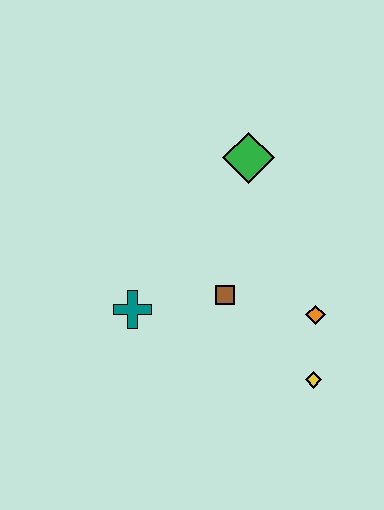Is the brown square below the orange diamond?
No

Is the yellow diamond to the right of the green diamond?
Yes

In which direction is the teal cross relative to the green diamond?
The teal cross is below the green diamond.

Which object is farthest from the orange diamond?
The teal cross is farthest from the orange diamond.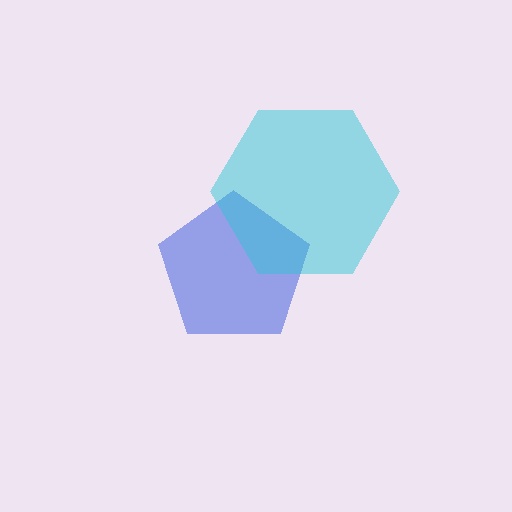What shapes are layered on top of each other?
The layered shapes are: a blue pentagon, a cyan hexagon.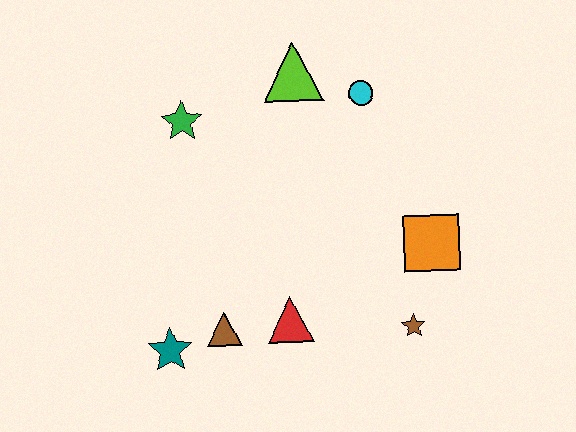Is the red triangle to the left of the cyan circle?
Yes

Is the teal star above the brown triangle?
No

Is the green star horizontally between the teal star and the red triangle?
Yes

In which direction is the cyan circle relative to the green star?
The cyan circle is to the right of the green star.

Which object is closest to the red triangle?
The brown triangle is closest to the red triangle.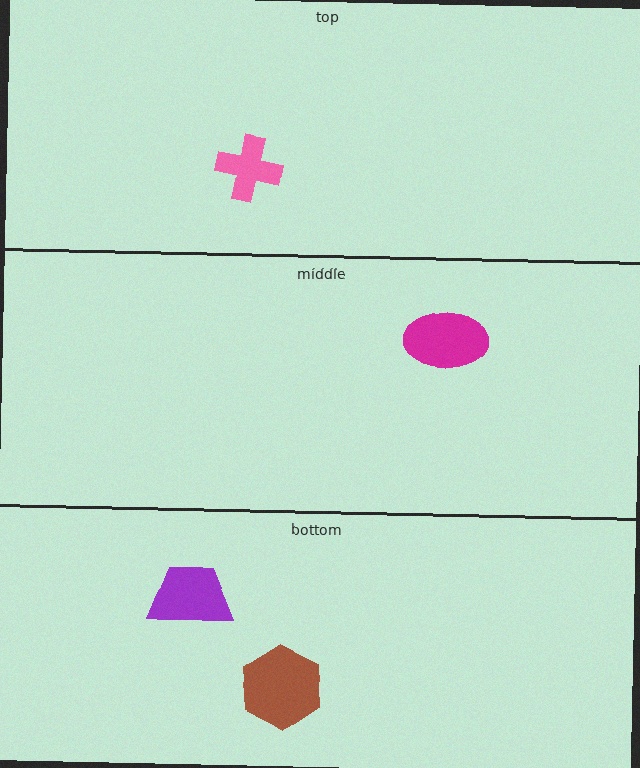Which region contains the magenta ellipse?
The middle region.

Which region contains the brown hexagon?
The bottom region.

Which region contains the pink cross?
The top region.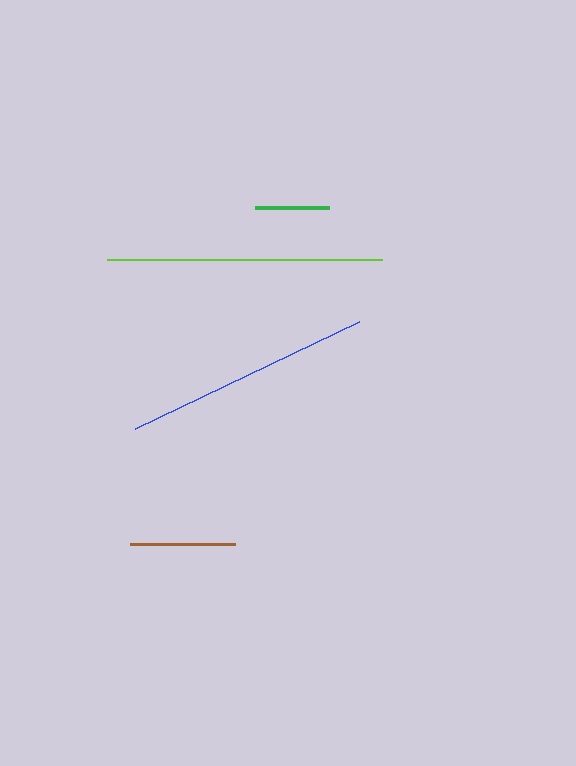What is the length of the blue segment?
The blue segment is approximately 249 pixels long.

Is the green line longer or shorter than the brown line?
The brown line is longer than the green line.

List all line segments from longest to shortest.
From longest to shortest: lime, blue, brown, green.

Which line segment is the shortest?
The green line is the shortest at approximately 74 pixels.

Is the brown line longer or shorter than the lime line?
The lime line is longer than the brown line.